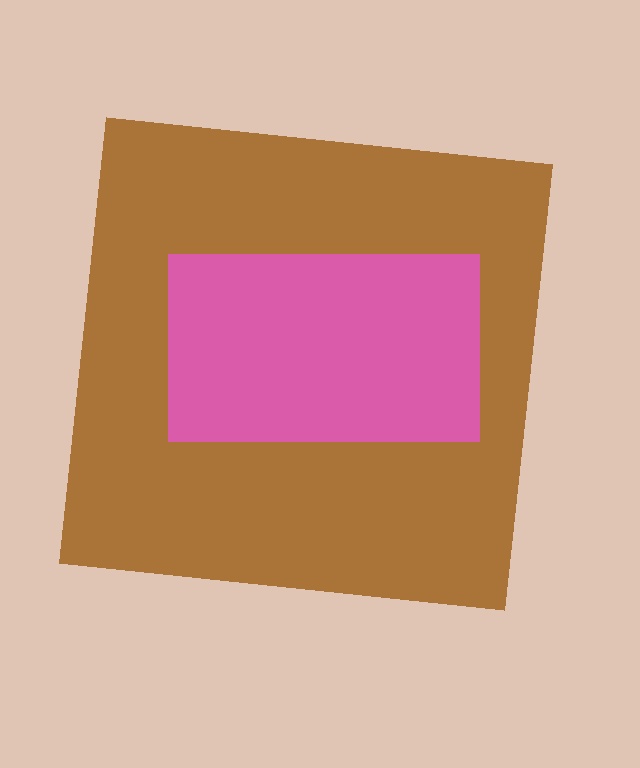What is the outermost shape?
The brown square.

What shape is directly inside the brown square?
The pink rectangle.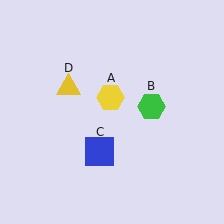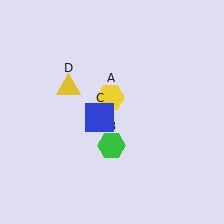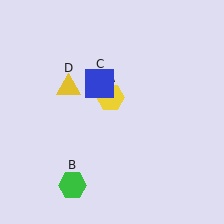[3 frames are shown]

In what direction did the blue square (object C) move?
The blue square (object C) moved up.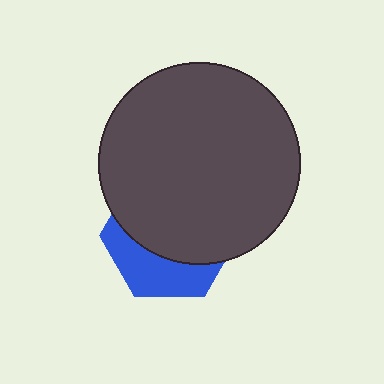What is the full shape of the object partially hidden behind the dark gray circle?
The partially hidden object is a blue hexagon.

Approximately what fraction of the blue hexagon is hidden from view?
Roughly 65% of the blue hexagon is hidden behind the dark gray circle.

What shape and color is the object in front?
The object in front is a dark gray circle.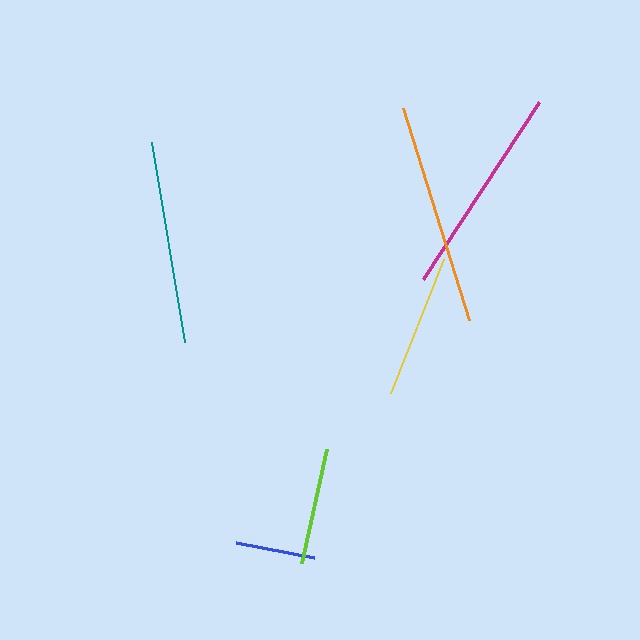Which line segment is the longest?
The orange line is the longest at approximately 222 pixels.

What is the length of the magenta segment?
The magenta segment is approximately 212 pixels long.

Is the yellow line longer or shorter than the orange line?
The orange line is longer than the yellow line.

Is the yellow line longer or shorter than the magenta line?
The magenta line is longer than the yellow line.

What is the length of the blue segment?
The blue segment is approximately 79 pixels long.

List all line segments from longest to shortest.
From longest to shortest: orange, magenta, teal, yellow, lime, blue.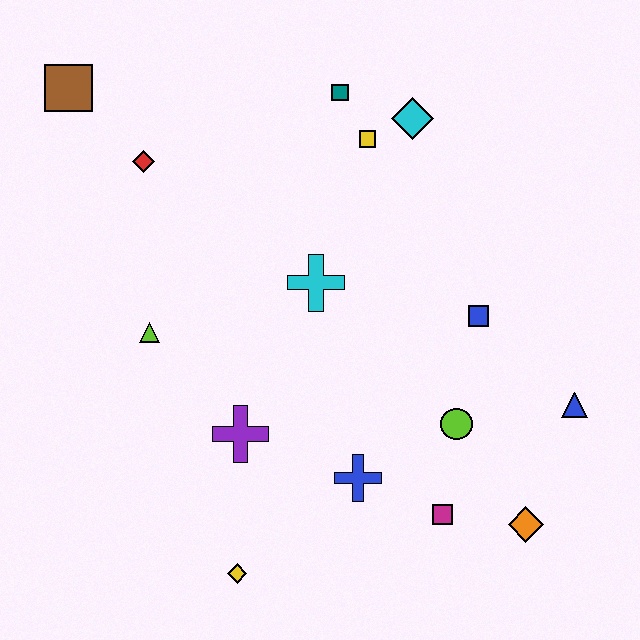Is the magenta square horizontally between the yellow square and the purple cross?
No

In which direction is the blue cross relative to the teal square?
The blue cross is below the teal square.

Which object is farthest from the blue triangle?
The brown square is farthest from the blue triangle.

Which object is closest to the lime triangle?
The purple cross is closest to the lime triangle.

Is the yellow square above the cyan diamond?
No